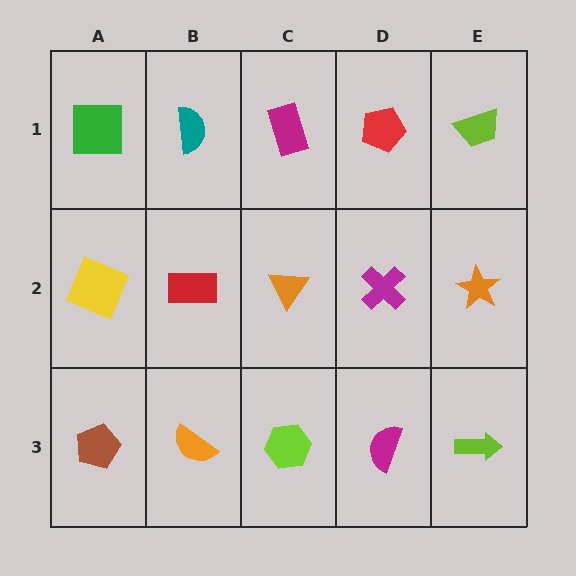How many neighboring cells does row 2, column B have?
4.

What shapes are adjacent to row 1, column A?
A yellow square (row 2, column A), a teal semicircle (row 1, column B).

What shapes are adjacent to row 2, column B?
A teal semicircle (row 1, column B), an orange semicircle (row 3, column B), a yellow square (row 2, column A), an orange triangle (row 2, column C).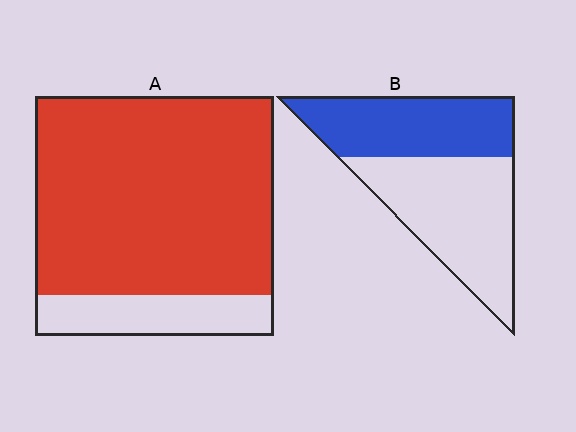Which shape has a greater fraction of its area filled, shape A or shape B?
Shape A.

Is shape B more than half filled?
No.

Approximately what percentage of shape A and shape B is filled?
A is approximately 85% and B is approximately 45%.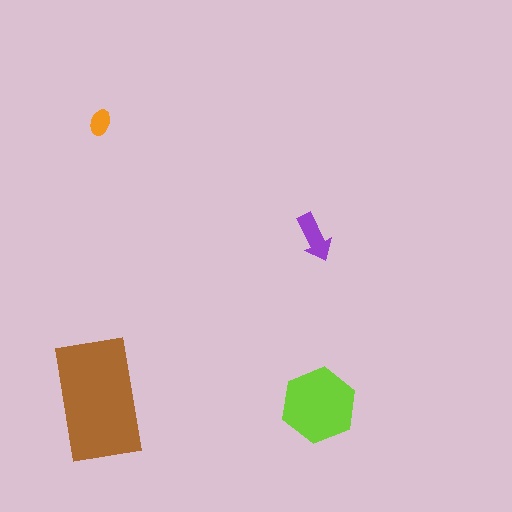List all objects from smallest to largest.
The orange ellipse, the purple arrow, the lime hexagon, the brown rectangle.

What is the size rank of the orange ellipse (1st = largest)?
4th.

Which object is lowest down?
The lime hexagon is bottommost.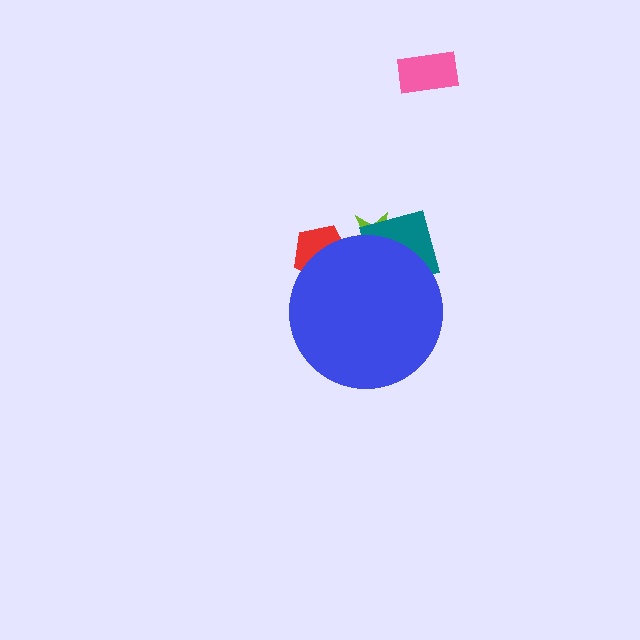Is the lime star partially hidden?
Yes, the lime star is partially hidden behind the blue circle.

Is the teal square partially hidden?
Yes, the teal square is partially hidden behind the blue circle.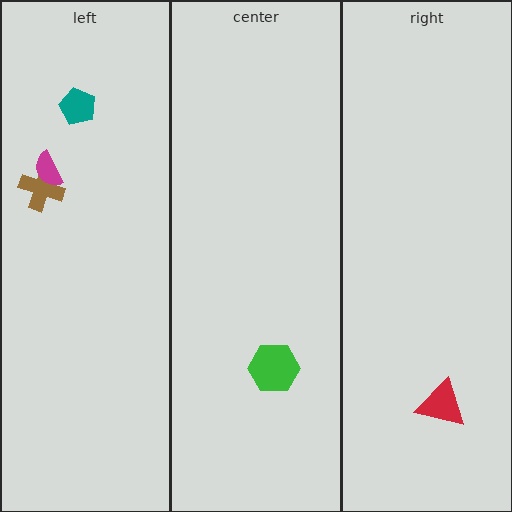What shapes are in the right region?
The red triangle.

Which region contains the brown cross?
The left region.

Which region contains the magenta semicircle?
The left region.